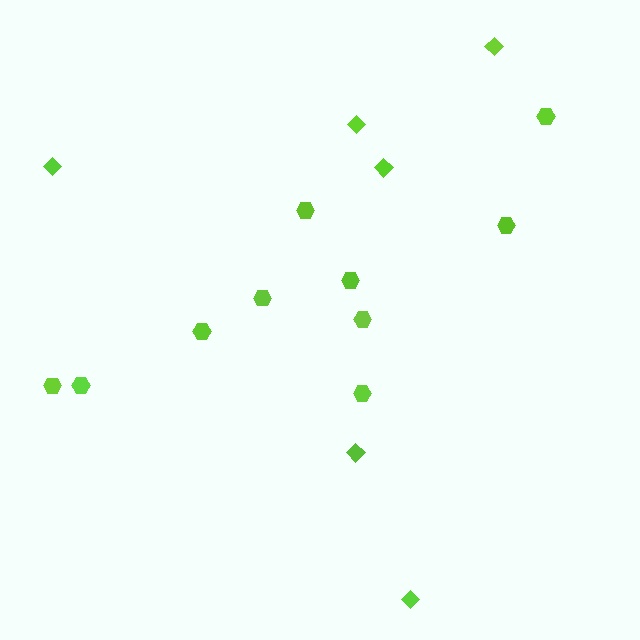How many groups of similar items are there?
There are 2 groups: one group of diamonds (6) and one group of hexagons (10).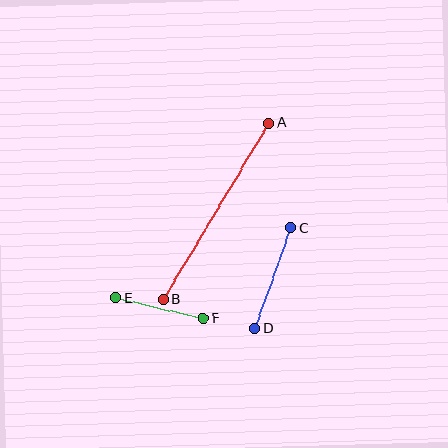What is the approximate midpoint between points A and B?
The midpoint is at approximately (216, 211) pixels.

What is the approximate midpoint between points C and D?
The midpoint is at approximately (273, 278) pixels.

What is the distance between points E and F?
The distance is approximately 90 pixels.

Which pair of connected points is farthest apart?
Points A and B are farthest apart.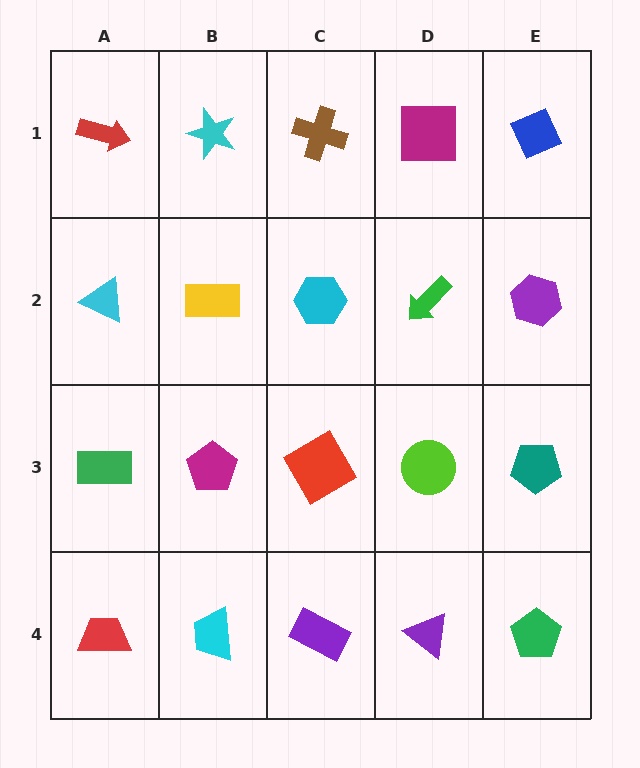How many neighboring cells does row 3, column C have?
4.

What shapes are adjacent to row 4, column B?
A magenta pentagon (row 3, column B), a red trapezoid (row 4, column A), a purple rectangle (row 4, column C).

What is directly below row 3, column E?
A green pentagon.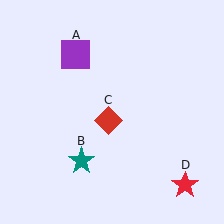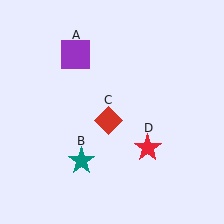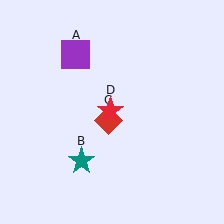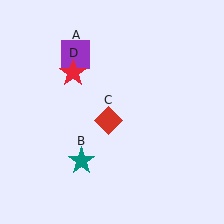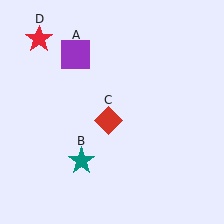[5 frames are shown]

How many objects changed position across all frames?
1 object changed position: red star (object D).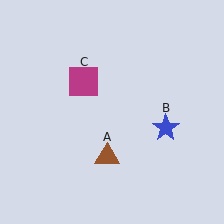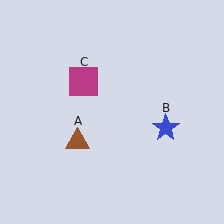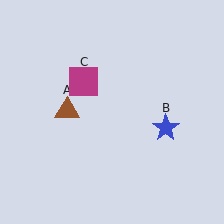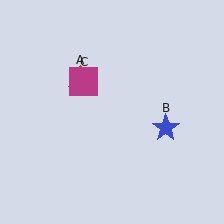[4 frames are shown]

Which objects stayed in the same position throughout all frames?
Blue star (object B) and magenta square (object C) remained stationary.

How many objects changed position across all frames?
1 object changed position: brown triangle (object A).